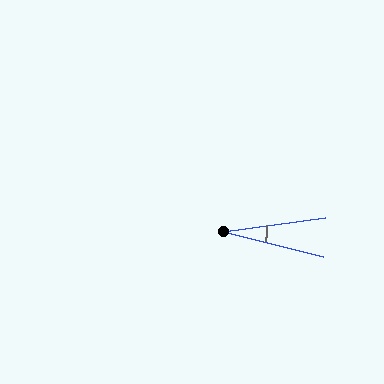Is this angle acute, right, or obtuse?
It is acute.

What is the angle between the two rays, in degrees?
Approximately 22 degrees.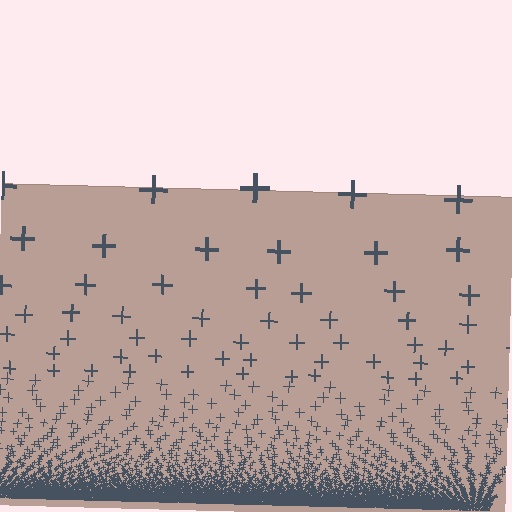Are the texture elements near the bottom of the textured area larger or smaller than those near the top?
Smaller. The gradient is inverted — elements near the bottom are smaller and denser.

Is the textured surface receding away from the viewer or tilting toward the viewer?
The surface appears to tilt toward the viewer. Texture elements get larger and sparser toward the top.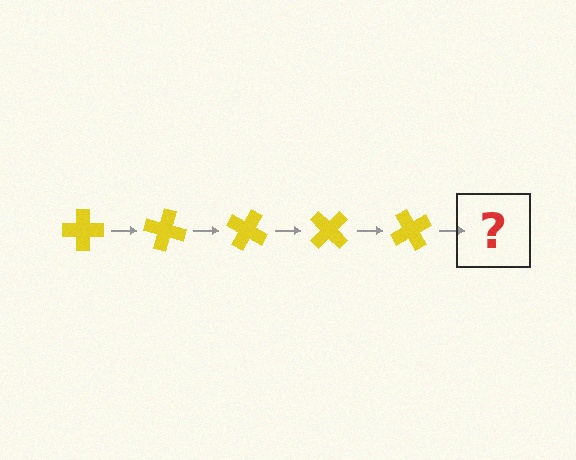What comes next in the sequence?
The next element should be a yellow cross rotated 75 degrees.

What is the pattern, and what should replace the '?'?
The pattern is that the cross rotates 15 degrees each step. The '?' should be a yellow cross rotated 75 degrees.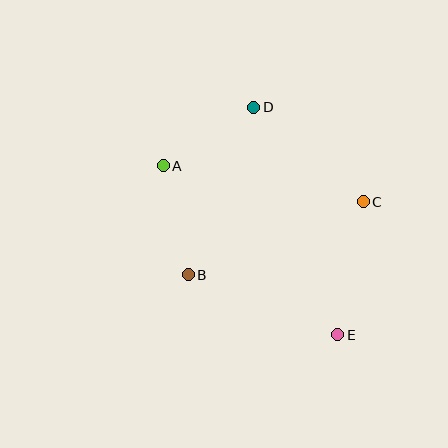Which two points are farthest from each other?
Points A and E are farthest from each other.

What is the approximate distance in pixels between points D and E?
The distance between D and E is approximately 243 pixels.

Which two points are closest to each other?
Points A and D are closest to each other.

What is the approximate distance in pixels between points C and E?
The distance between C and E is approximately 136 pixels.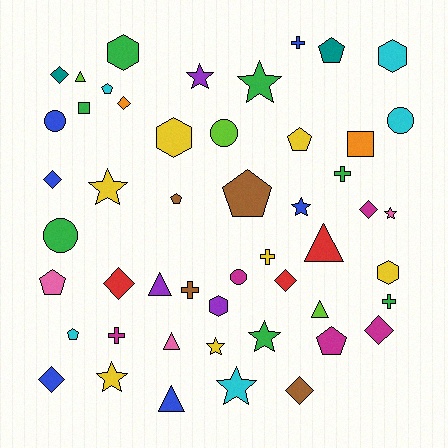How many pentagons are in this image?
There are 8 pentagons.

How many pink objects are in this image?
There are 3 pink objects.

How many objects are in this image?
There are 50 objects.